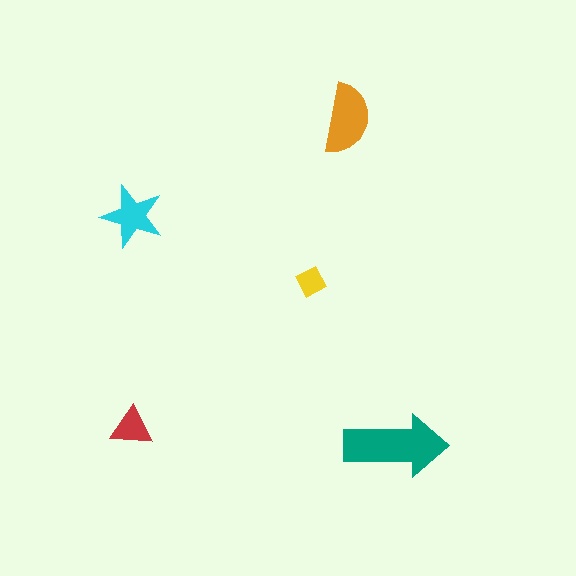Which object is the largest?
The teal arrow.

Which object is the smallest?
The yellow diamond.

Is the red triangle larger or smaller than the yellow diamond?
Larger.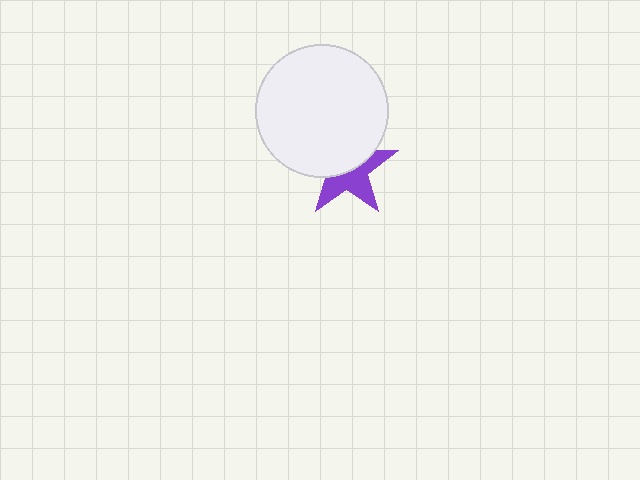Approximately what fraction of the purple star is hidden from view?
Roughly 51% of the purple star is hidden behind the white circle.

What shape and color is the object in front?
The object in front is a white circle.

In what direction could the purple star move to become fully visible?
The purple star could move down. That would shift it out from behind the white circle entirely.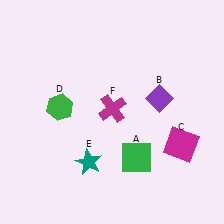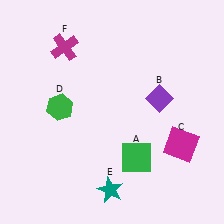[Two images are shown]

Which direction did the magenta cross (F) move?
The magenta cross (F) moved up.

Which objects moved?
The objects that moved are: the teal star (E), the magenta cross (F).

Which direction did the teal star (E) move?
The teal star (E) moved down.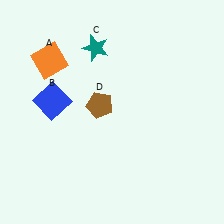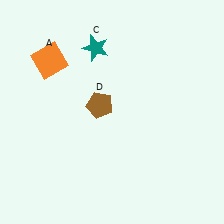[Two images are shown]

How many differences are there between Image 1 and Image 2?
There is 1 difference between the two images.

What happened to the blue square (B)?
The blue square (B) was removed in Image 2. It was in the top-left area of Image 1.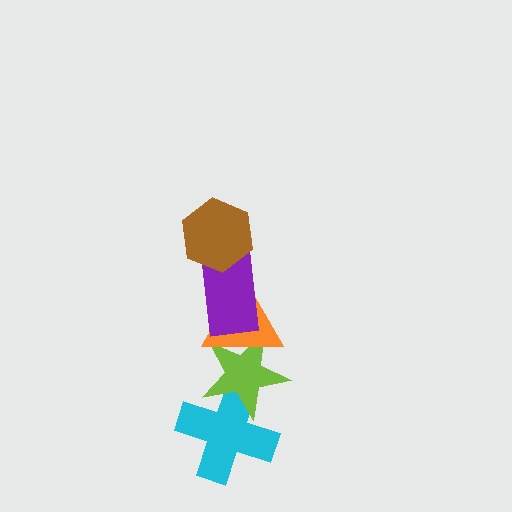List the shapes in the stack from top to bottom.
From top to bottom: the brown hexagon, the purple rectangle, the orange triangle, the lime star, the cyan cross.